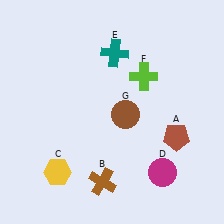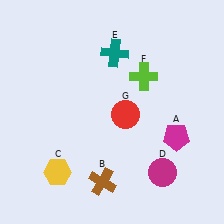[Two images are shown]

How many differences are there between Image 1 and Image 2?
There are 2 differences between the two images.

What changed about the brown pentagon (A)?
In Image 1, A is brown. In Image 2, it changed to magenta.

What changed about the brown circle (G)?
In Image 1, G is brown. In Image 2, it changed to red.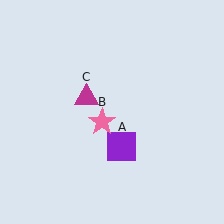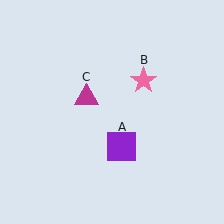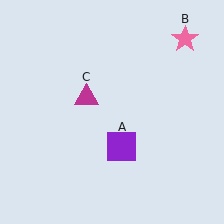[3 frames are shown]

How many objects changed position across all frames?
1 object changed position: pink star (object B).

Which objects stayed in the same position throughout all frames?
Purple square (object A) and magenta triangle (object C) remained stationary.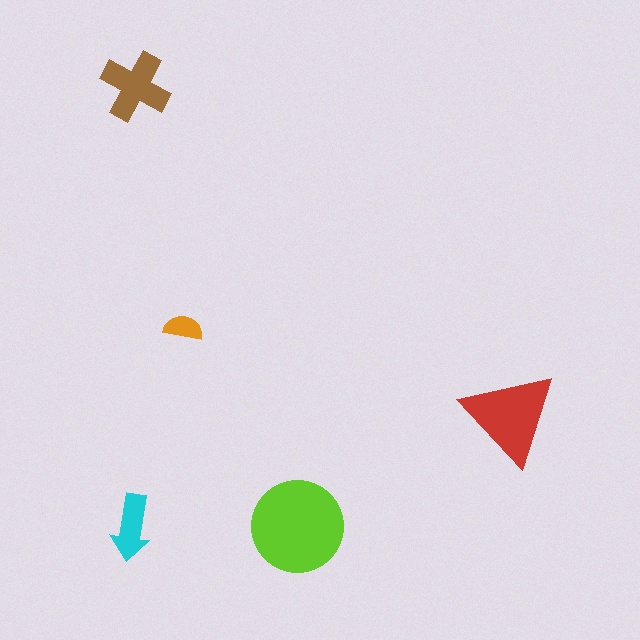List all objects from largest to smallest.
The lime circle, the red triangle, the brown cross, the cyan arrow, the orange semicircle.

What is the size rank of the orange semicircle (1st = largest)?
5th.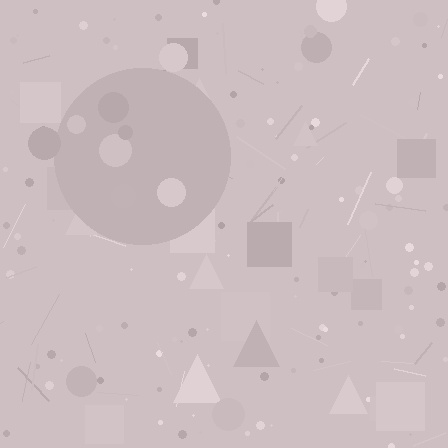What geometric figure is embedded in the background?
A circle is embedded in the background.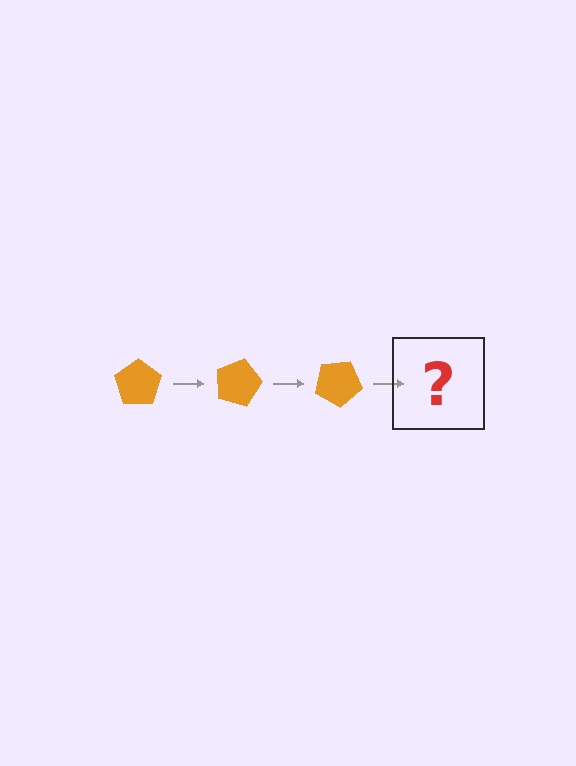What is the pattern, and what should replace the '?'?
The pattern is that the pentagon rotates 15 degrees each step. The '?' should be an orange pentagon rotated 45 degrees.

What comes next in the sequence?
The next element should be an orange pentagon rotated 45 degrees.